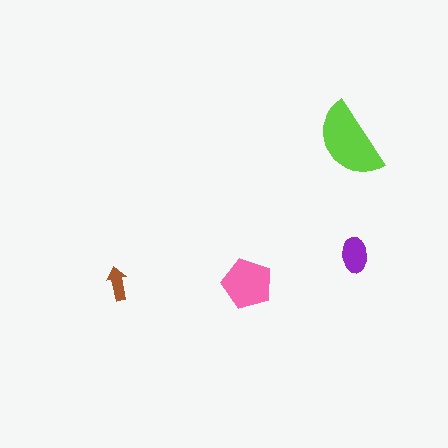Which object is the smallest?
The brown arrow.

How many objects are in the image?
There are 4 objects in the image.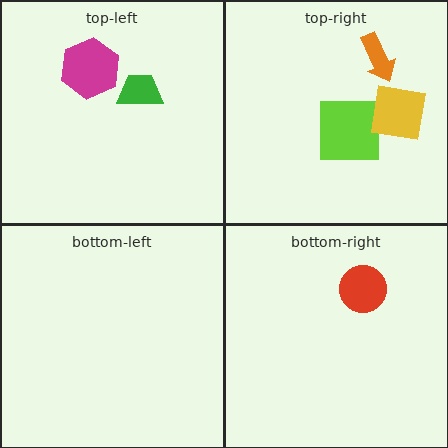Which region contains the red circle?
The bottom-right region.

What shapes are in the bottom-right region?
The red circle.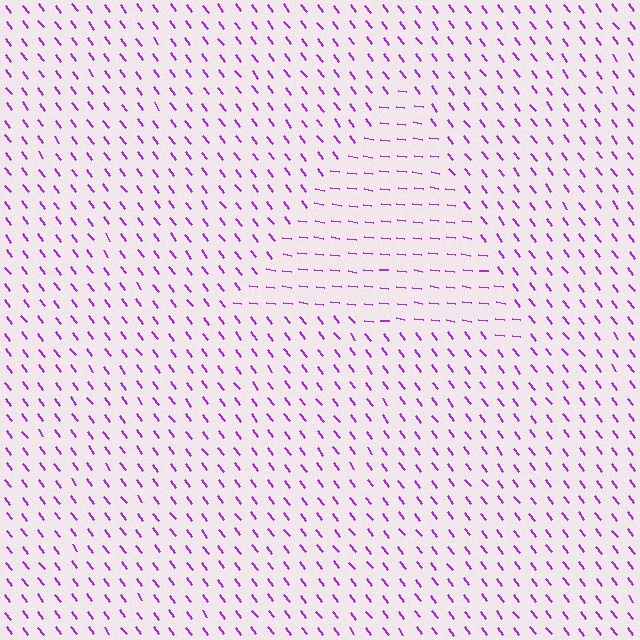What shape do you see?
I see a triangle.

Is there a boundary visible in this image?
Yes, there is a texture boundary formed by a change in line orientation.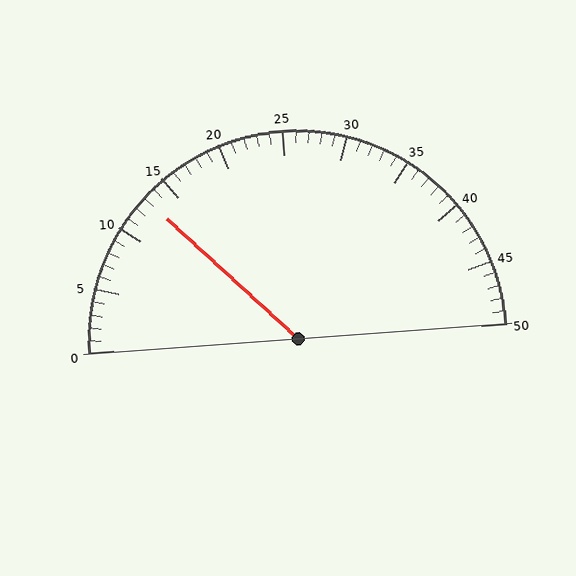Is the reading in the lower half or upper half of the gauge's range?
The reading is in the lower half of the range (0 to 50).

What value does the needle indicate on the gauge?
The needle indicates approximately 13.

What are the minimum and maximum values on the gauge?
The gauge ranges from 0 to 50.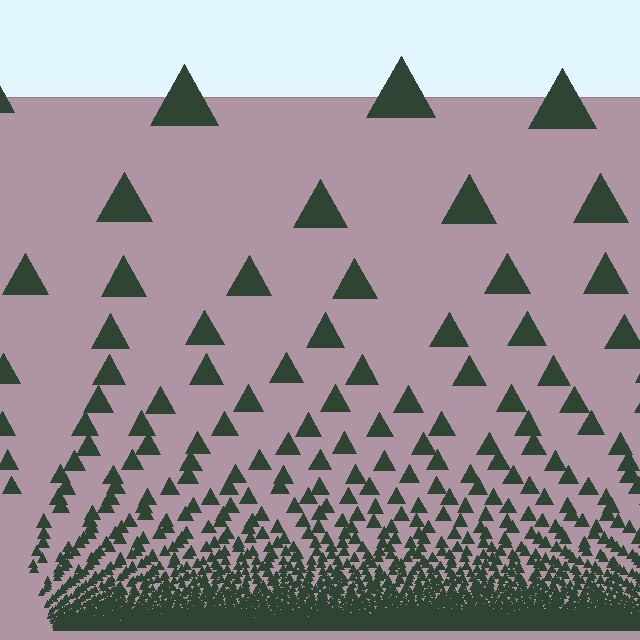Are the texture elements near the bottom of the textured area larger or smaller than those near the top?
Smaller. The gradient is inverted — elements near the bottom are smaller and denser.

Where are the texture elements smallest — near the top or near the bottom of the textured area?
Near the bottom.